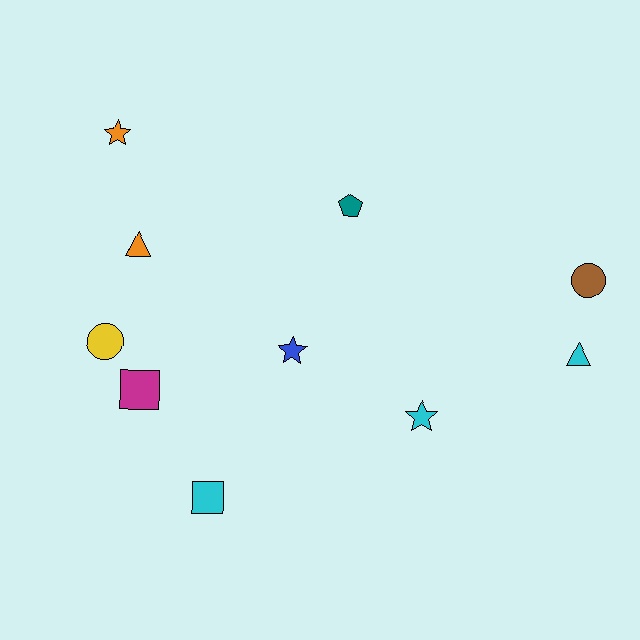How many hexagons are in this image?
There are no hexagons.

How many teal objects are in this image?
There is 1 teal object.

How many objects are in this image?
There are 10 objects.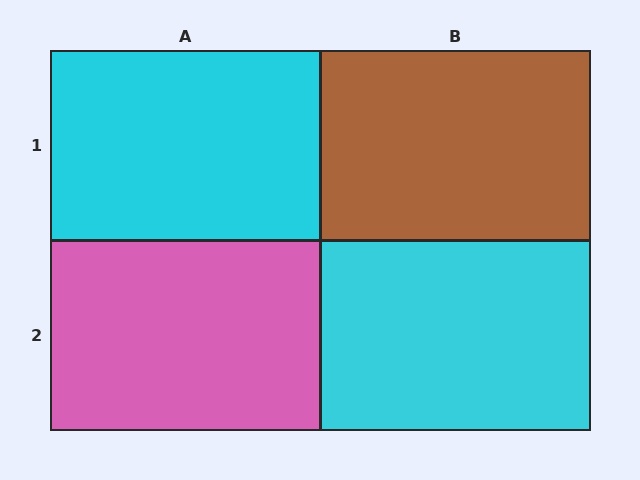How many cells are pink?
1 cell is pink.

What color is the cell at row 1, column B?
Brown.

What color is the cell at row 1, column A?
Cyan.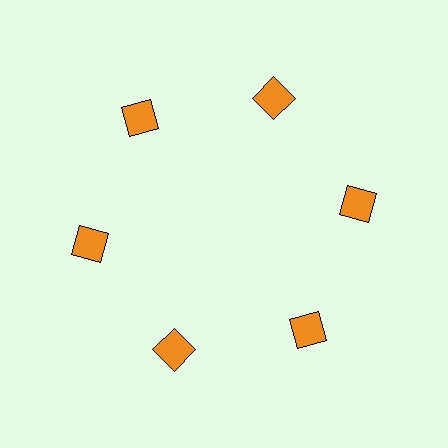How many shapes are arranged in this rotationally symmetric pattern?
There are 6 shapes, arranged in 6 groups of 1.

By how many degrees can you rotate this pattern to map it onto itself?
The pattern maps onto itself every 60 degrees of rotation.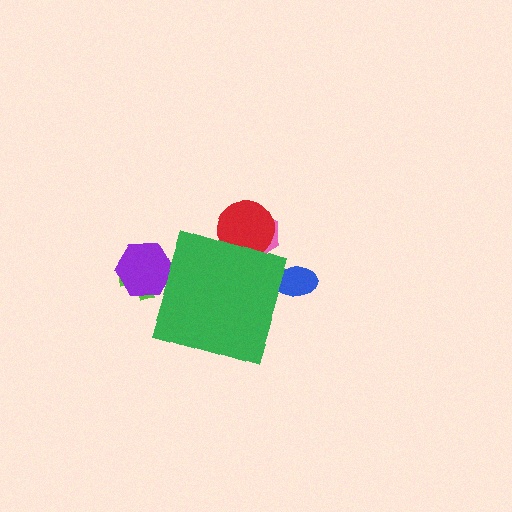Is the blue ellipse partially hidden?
Yes, the blue ellipse is partially hidden behind the green diamond.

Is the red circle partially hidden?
Yes, the red circle is partially hidden behind the green diamond.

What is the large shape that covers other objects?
A green diamond.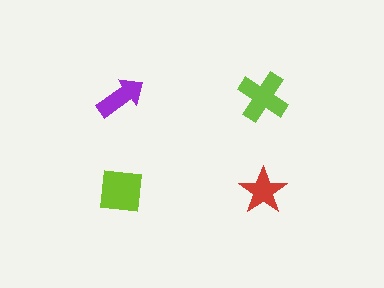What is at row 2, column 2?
A red star.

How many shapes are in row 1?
2 shapes.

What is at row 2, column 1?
A lime square.